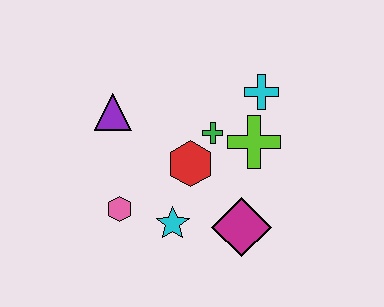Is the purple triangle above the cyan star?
Yes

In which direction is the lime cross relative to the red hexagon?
The lime cross is to the right of the red hexagon.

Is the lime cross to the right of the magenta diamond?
Yes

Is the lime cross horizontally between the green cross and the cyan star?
No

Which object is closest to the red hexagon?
The green cross is closest to the red hexagon.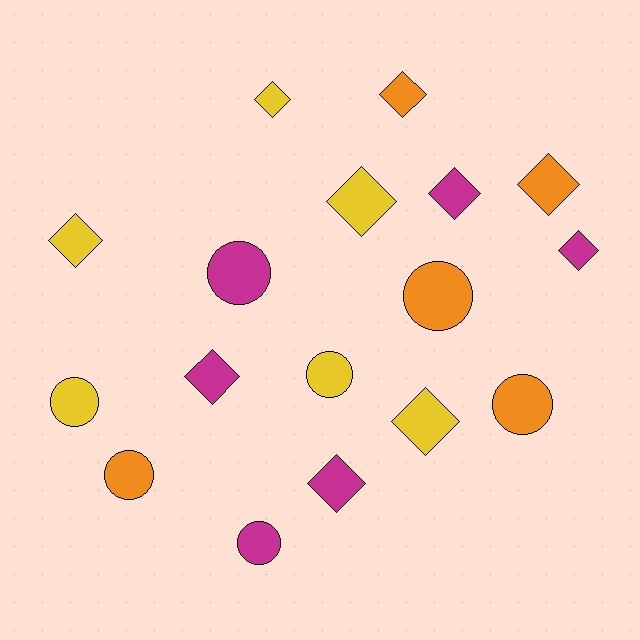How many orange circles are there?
There are 3 orange circles.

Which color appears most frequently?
Yellow, with 6 objects.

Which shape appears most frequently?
Diamond, with 10 objects.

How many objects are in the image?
There are 17 objects.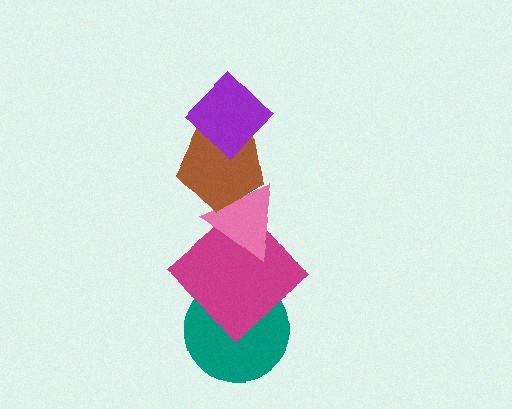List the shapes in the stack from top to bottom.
From top to bottom: the purple diamond, the brown pentagon, the pink triangle, the magenta diamond, the teal circle.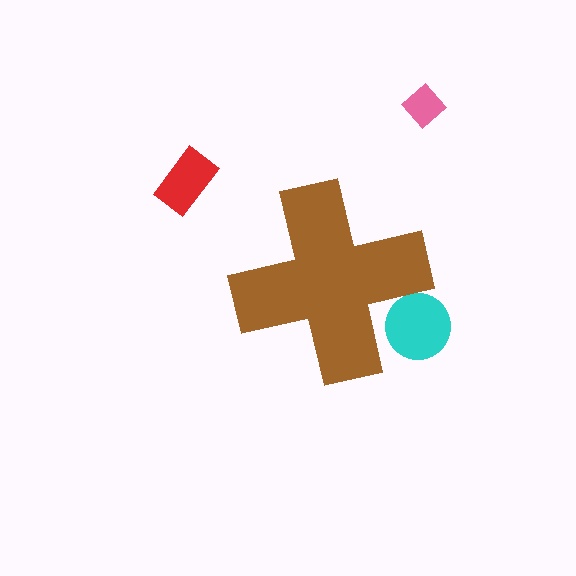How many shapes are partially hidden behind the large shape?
1 shape is partially hidden.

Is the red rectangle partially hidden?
No, the red rectangle is fully visible.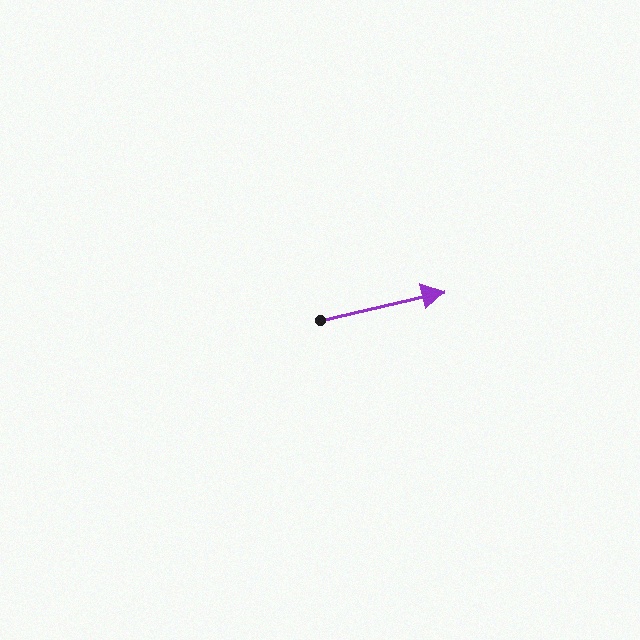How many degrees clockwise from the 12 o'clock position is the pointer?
Approximately 77 degrees.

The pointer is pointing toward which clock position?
Roughly 3 o'clock.